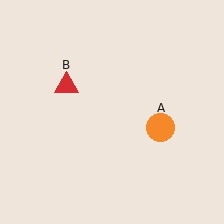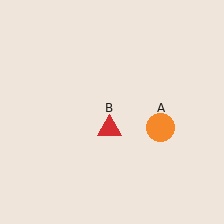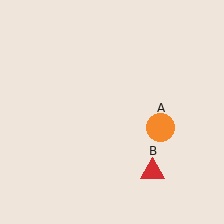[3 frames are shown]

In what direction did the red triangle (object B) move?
The red triangle (object B) moved down and to the right.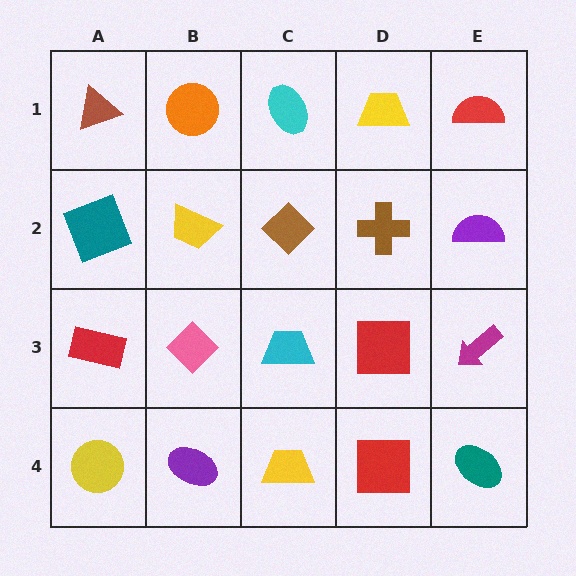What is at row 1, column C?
A cyan ellipse.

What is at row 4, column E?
A teal ellipse.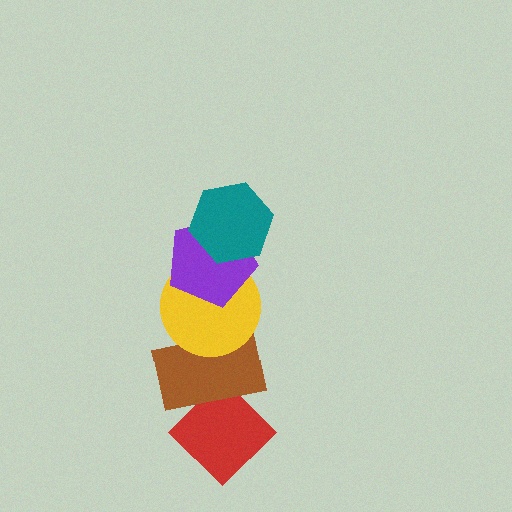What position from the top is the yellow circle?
The yellow circle is 3rd from the top.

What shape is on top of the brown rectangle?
The yellow circle is on top of the brown rectangle.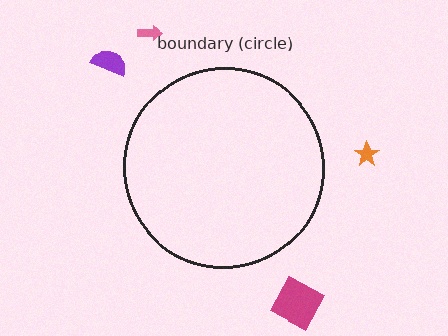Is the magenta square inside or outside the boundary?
Outside.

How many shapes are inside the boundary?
0 inside, 4 outside.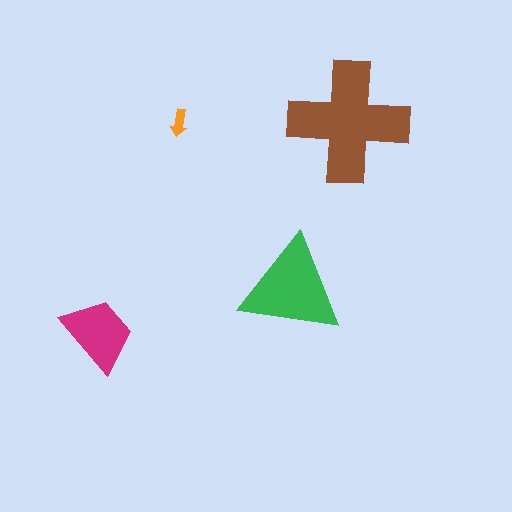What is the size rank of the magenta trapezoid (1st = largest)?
3rd.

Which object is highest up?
The brown cross is topmost.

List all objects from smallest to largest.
The orange arrow, the magenta trapezoid, the green triangle, the brown cross.